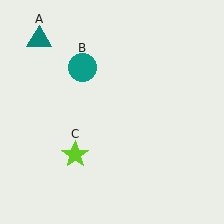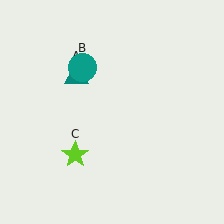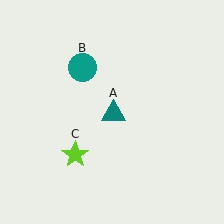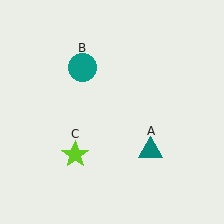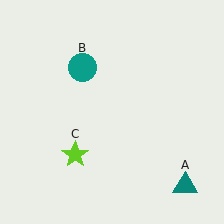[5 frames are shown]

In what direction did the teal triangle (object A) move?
The teal triangle (object A) moved down and to the right.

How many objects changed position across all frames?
1 object changed position: teal triangle (object A).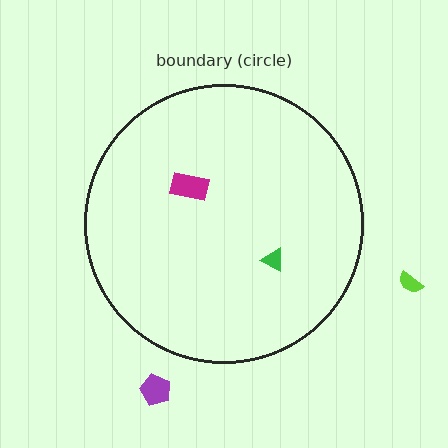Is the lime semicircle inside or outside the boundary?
Outside.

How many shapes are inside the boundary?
2 inside, 2 outside.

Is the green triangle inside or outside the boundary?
Inside.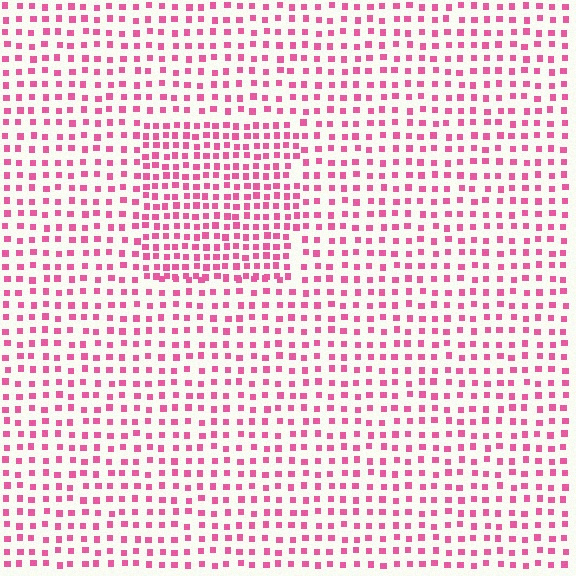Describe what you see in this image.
The image contains small pink elements arranged at two different densities. A rectangle-shaped region is visible where the elements are more densely packed than the surrounding area.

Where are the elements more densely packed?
The elements are more densely packed inside the rectangle boundary.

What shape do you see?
I see a rectangle.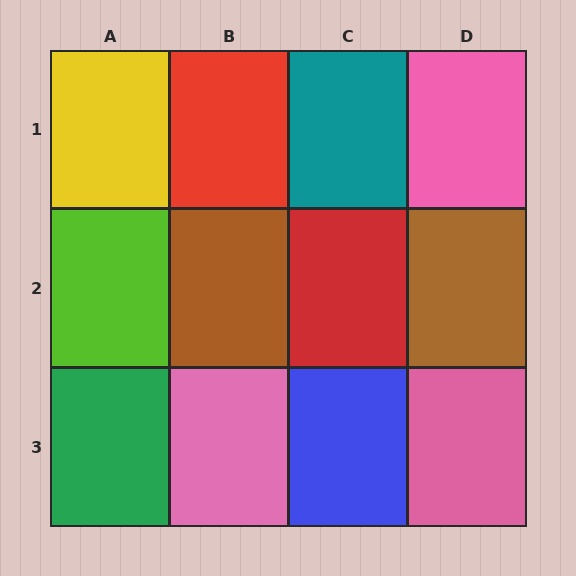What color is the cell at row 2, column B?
Brown.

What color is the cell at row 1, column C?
Teal.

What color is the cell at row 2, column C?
Red.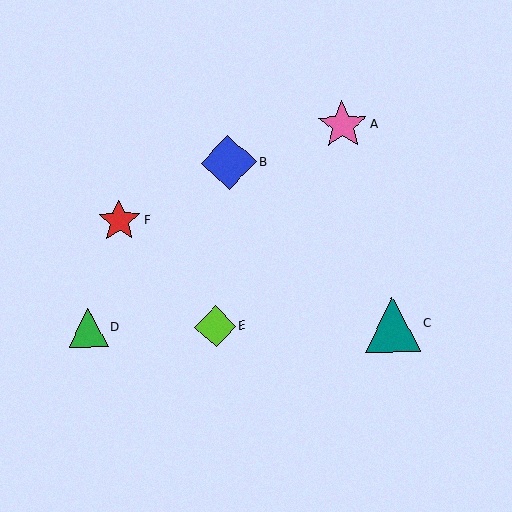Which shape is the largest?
The teal triangle (labeled C) is the largest.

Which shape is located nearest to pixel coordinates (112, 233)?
The red star (labeled F) at (119, 221) is nearest to that location.